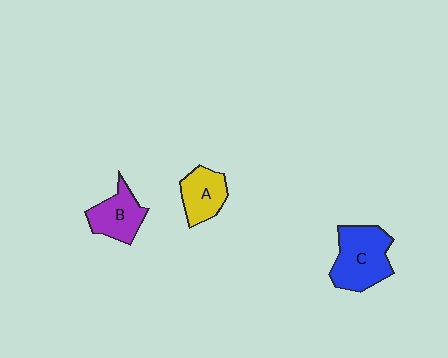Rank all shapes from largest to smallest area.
From largest to smallest: C (blue), B (purple), A (yellow).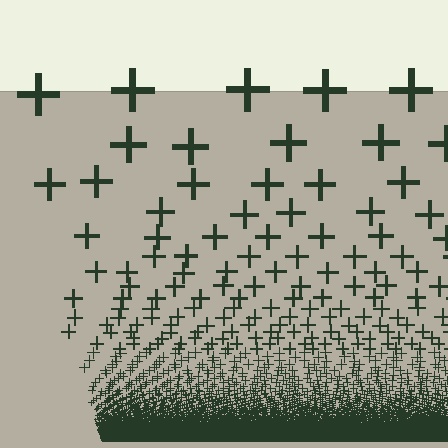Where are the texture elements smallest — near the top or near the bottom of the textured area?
Near the bottom.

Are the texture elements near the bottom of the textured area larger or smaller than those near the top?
Smaller. The gradient is inverted — elements near the bottom are smaller and denser.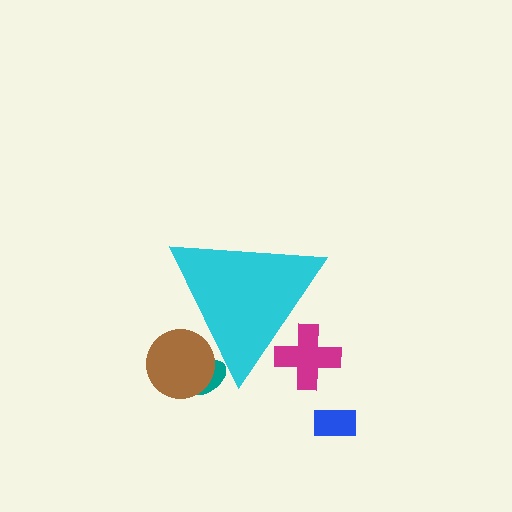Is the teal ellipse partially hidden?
Yes, the teal ellipse is partially hidden behind the cyan triangle.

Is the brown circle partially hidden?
Yes, the brown circle is partially hidden behind the cyan triangle.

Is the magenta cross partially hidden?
Yes, the magenta cross is partially hidden behind the cyan triangle.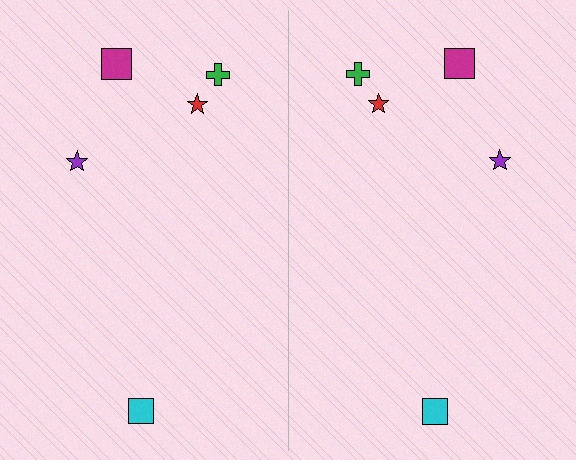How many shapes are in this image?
There are 10 shapes in this image.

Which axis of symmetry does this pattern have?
The pattern has a vertical axis of symmetry running through the center of the image.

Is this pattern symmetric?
Yes, this pattern has bilateral (reflection) symmetry.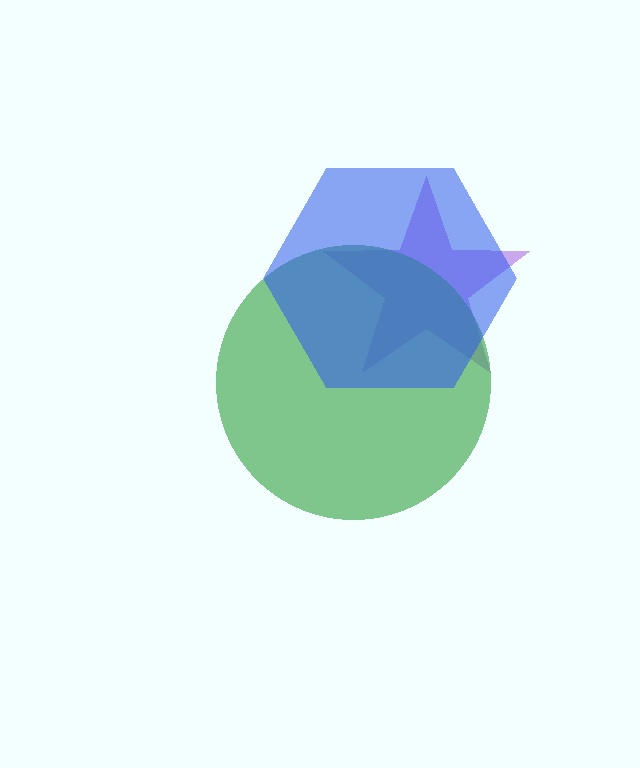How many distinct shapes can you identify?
There are 3 distinct shapes: a purple star, a green circle, a blue hexagon.